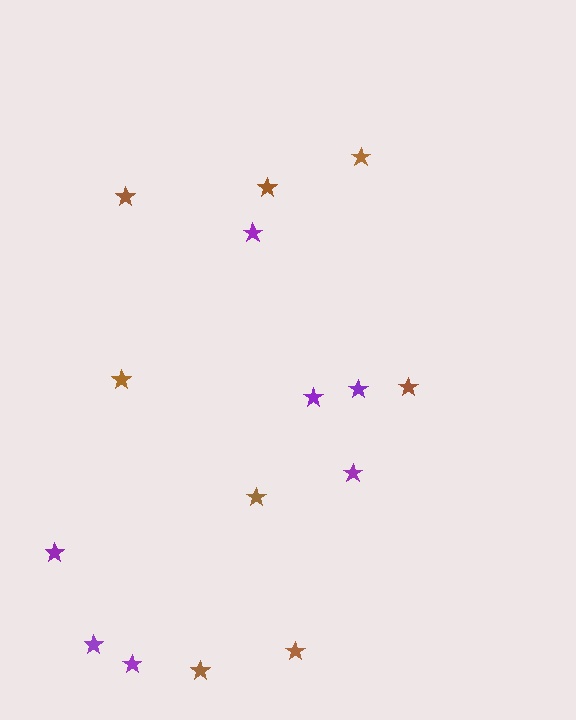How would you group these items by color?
There are 2 groups: one group of purple stars (7) and one group of brown stars (8).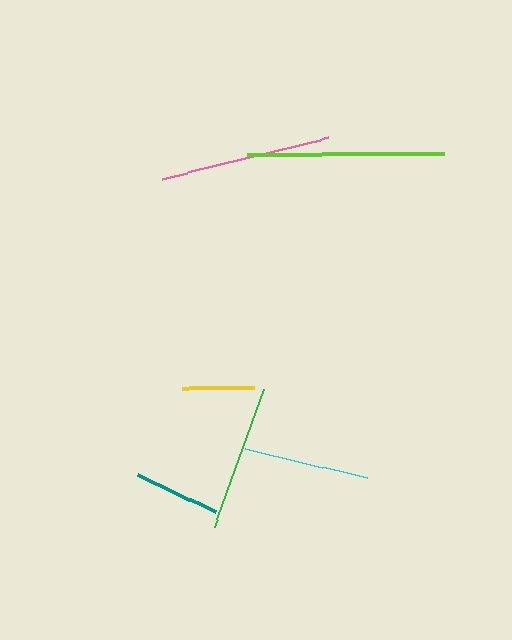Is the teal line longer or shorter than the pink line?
The pink line is longer than the teal line.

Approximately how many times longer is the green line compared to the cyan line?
The green line is approximately 1.2 times the length of the cyan line.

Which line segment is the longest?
The lime line is the longest at approximately 197 pixels.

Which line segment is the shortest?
The yellow line is the shortest at approximately 72 pixels.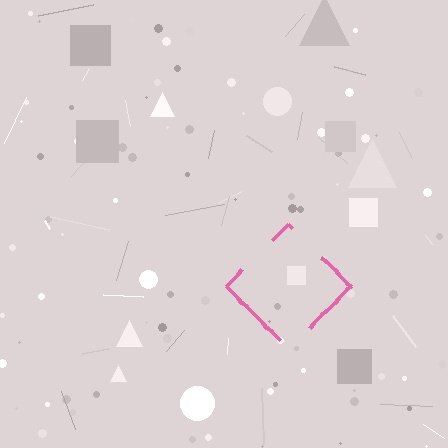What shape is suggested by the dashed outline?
The dashed outline suggests a diamond.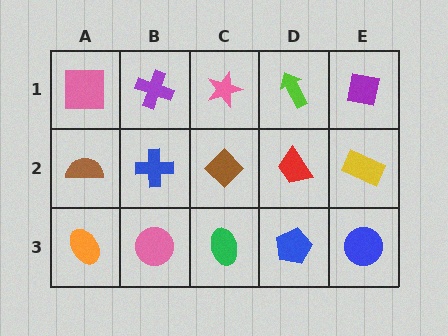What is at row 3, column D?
A blue pentagon.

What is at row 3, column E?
A blue circle.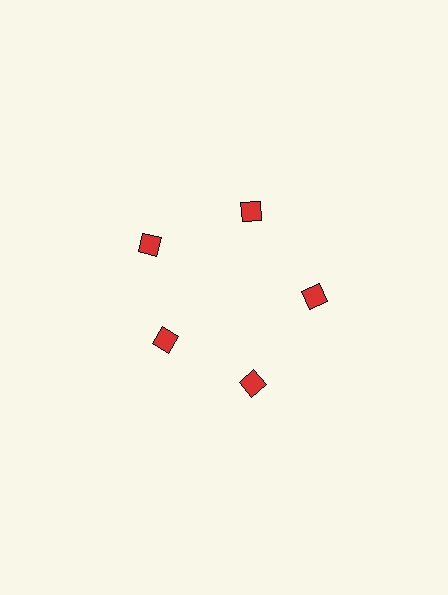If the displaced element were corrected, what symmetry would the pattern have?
It would have 5-fold rotational symmetry — the pattern would map onto itself every 72 degrees.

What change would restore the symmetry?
The symmetry would be restored by moving it outward, back onto the ring so that all 5 squares sit at equal angles and equal distance from the center.